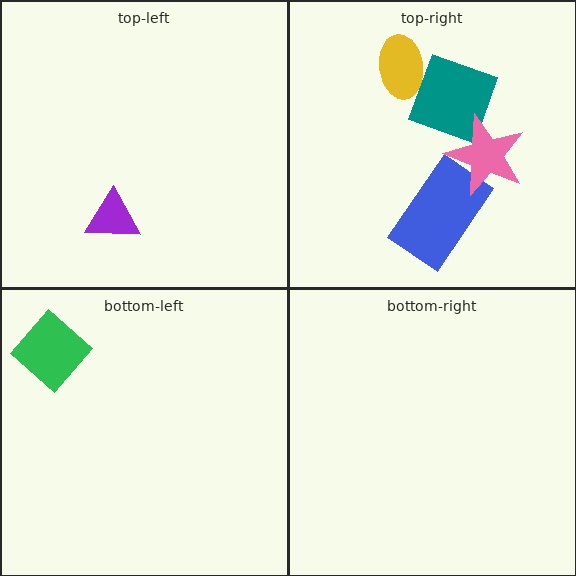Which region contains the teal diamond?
The top-right region.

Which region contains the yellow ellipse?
The top-right region.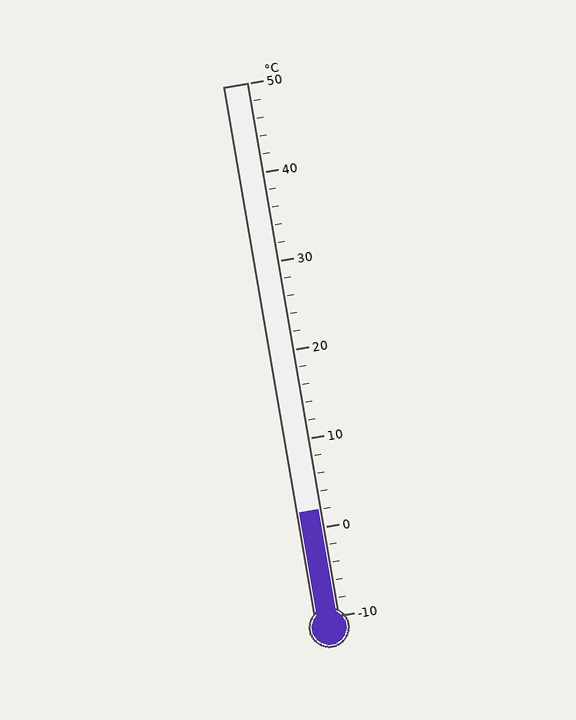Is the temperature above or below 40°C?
The temperature is below 40°C.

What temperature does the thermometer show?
The thermometer shows approximately 2°C.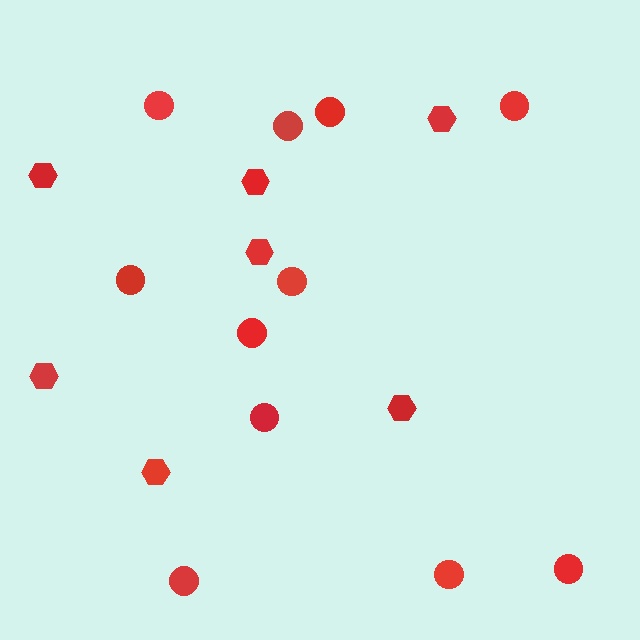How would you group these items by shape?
There are 2 groups: one group of hexagons (7) and one group of circles (11).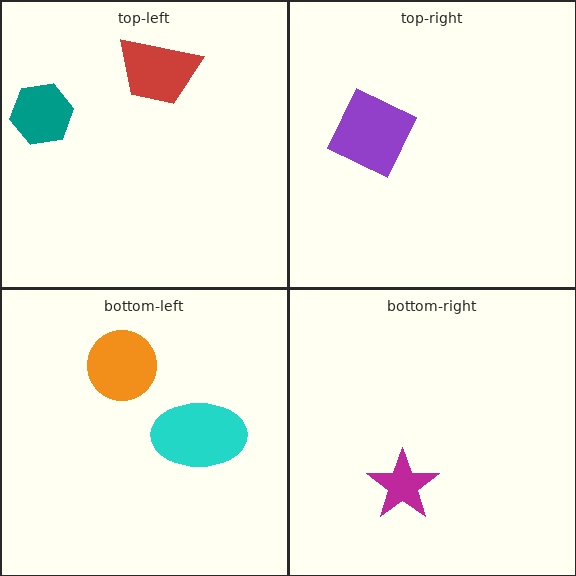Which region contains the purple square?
The top-right region.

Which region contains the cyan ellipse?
The bottom-left region.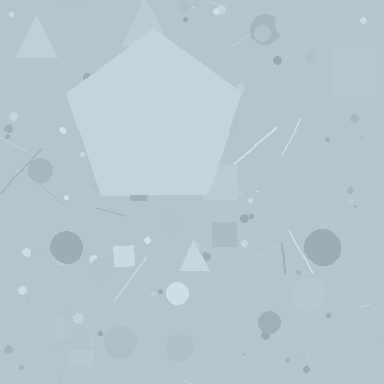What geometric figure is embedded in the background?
A pentagon is embedded in the background.